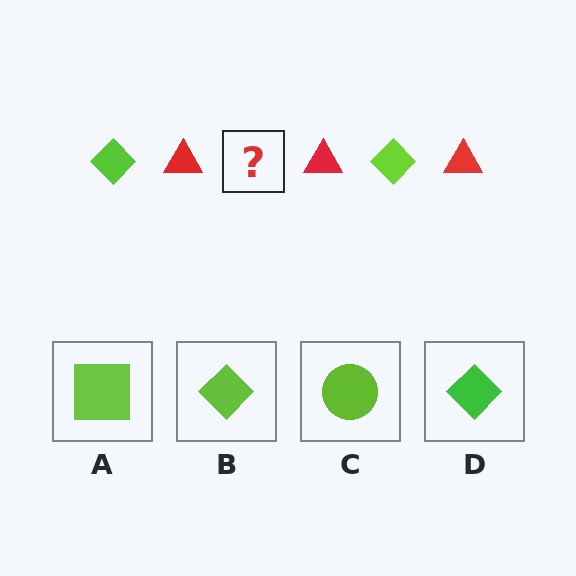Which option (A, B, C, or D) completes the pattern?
B.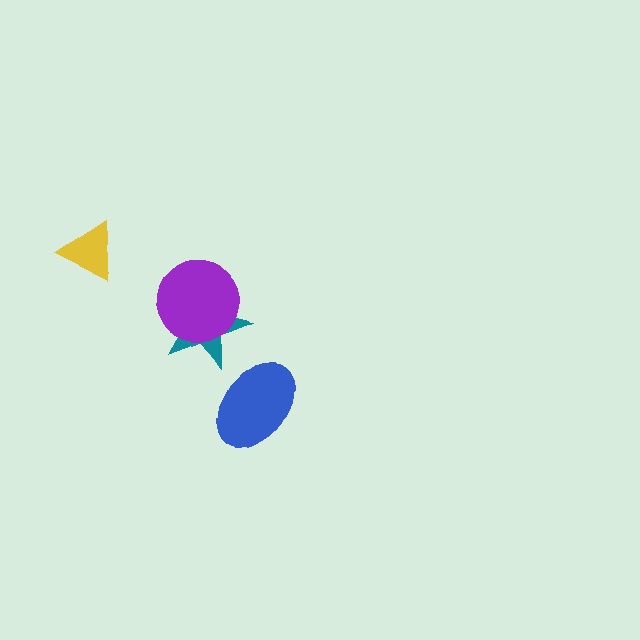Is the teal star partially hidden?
Yes, it is partially covered by another shape.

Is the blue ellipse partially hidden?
No, no other shape covers it.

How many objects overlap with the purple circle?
1 object overlaps with the purple circle.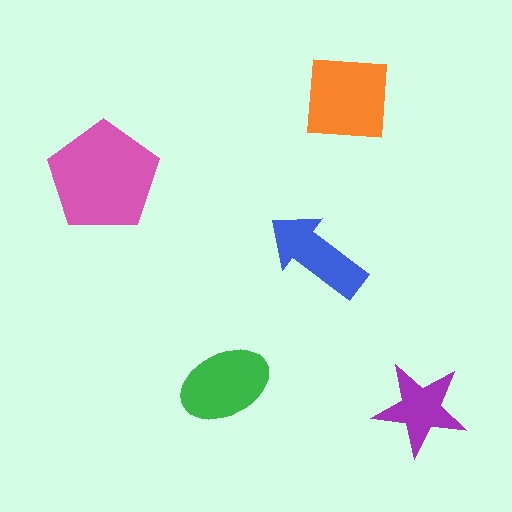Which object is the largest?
The pink pentagon.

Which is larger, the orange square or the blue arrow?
The orange square.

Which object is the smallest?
The purple star.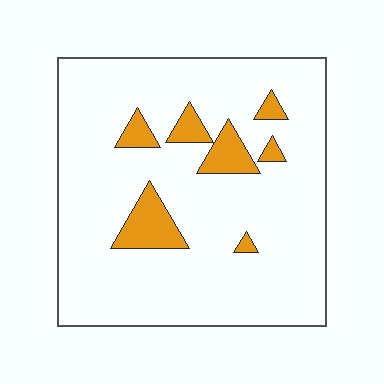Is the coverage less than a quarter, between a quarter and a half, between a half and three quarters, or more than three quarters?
Less than a quarter.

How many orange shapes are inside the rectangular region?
7.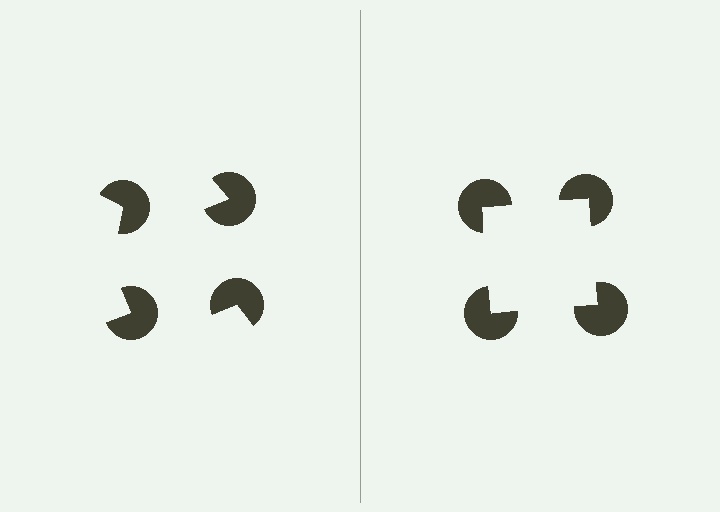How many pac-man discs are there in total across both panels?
8 — 4 on each side.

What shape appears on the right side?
An illusory square.